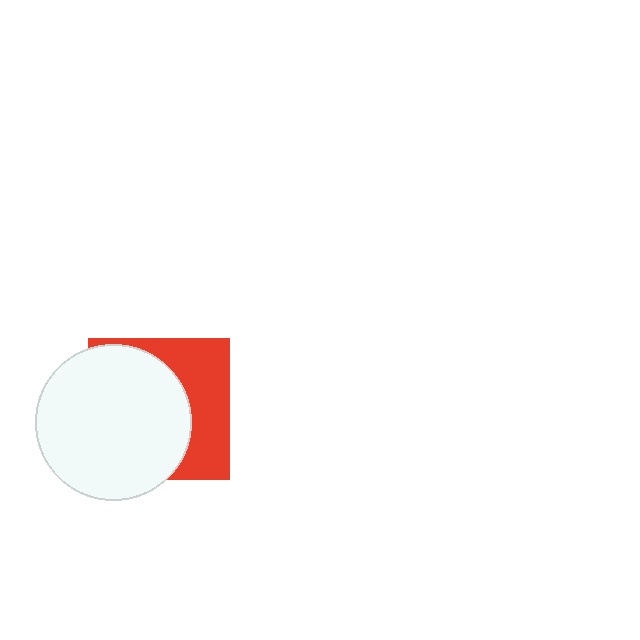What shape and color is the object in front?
The object in front is a white circle.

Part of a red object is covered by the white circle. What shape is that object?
It is a square.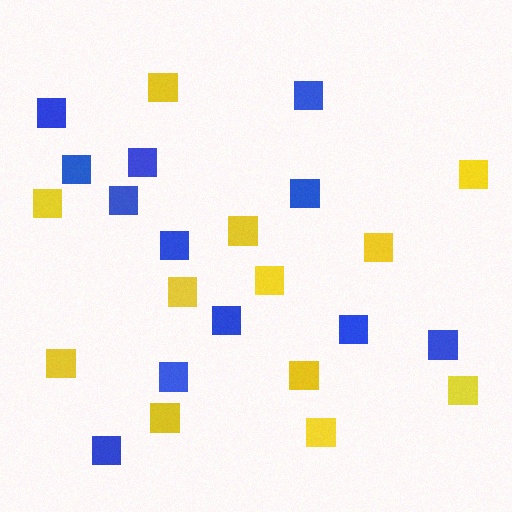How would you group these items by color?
There are 2 groups: one group of blue squares (12) and one group of yellow squares (12).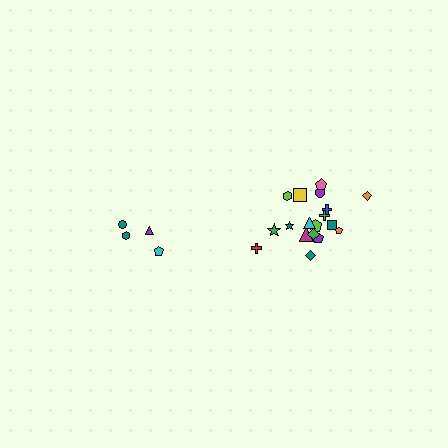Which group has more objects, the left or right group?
The right group.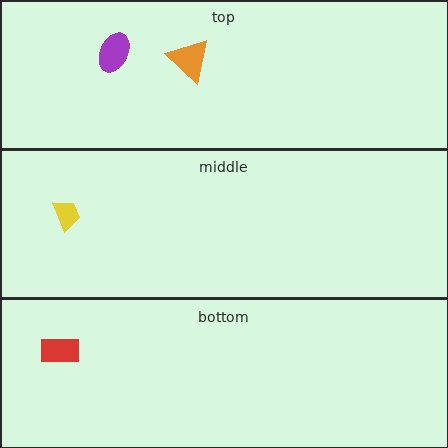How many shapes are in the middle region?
1.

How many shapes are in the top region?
2.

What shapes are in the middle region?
The yellow trapezoid.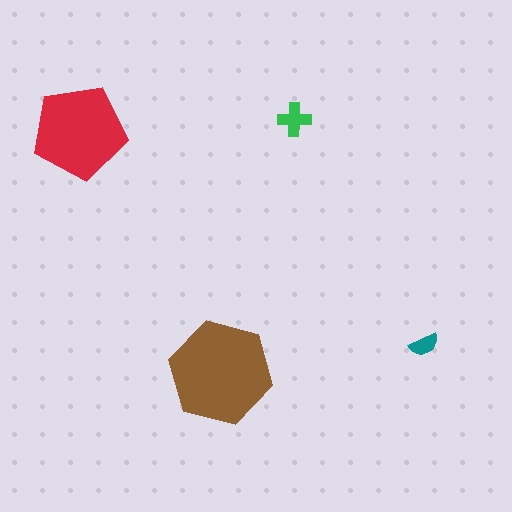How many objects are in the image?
There are 4 objects in the image.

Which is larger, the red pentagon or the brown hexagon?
The brown hexagon.